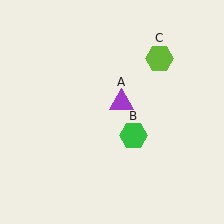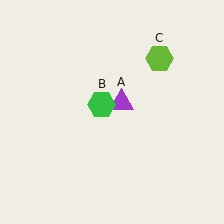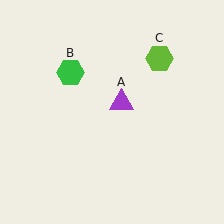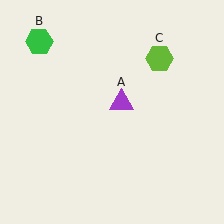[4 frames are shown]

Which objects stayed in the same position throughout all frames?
Purple triangle (object A) and lime hexagon (object C) remained stationary.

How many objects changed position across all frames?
1 object changed position: green hexagon (object B).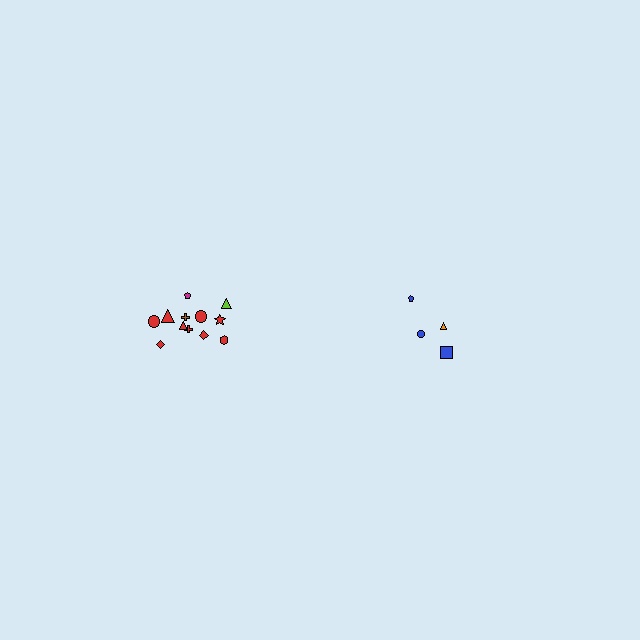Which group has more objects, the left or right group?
The left group.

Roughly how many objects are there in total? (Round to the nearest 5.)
Roughly 15 objects in total.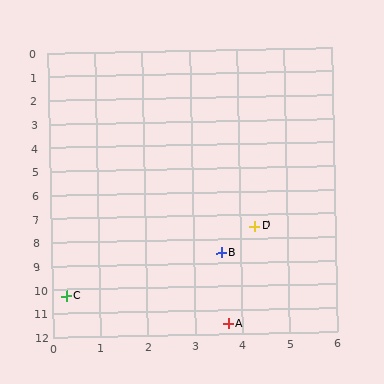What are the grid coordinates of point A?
Point A is at approximately (3.7, 11.6).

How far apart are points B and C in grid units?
Points B and C are about 3.7 grid units apart.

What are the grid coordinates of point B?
Point B is at approximately (3.6, 8.6).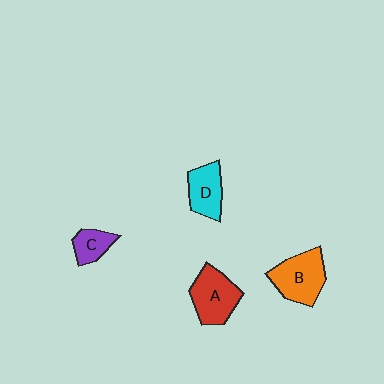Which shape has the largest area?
Shape B (orange).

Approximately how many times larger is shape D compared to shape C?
Approximately 1.5 times.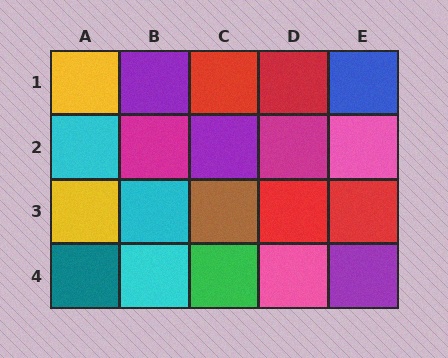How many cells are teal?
1 cell is teal.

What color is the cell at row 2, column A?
Cyan.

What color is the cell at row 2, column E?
Pink.